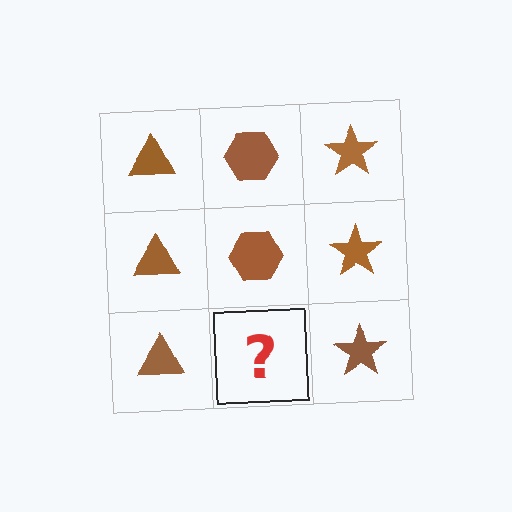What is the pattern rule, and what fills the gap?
The rule is that each column has a consistent shape. The gap should be filled with a brown hexagon.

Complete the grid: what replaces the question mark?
The question mark should be replaced with a brown hexagon.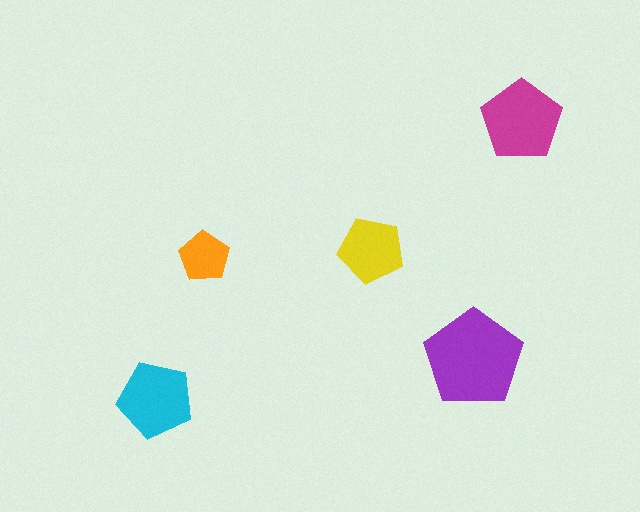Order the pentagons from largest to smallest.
the purple one, the magenta one, the cyan one, the yellow one, the orange one.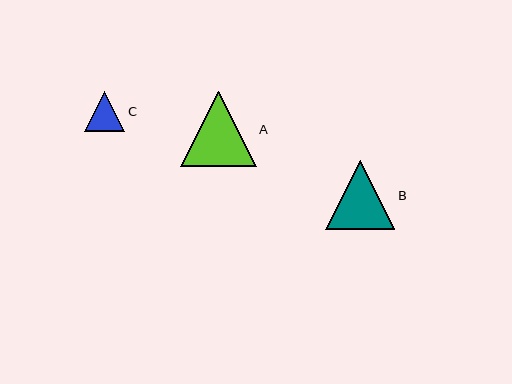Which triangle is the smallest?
Triangle C is the smallest with a size of approximately 40 pixels.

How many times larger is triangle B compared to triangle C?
Triangle B is approximately 1.7 times the size of triangle C.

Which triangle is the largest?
Triangle A is the largest with a size of approximately 76 pixels.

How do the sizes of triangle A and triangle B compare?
Triangle A and triangle B are approximately the same size.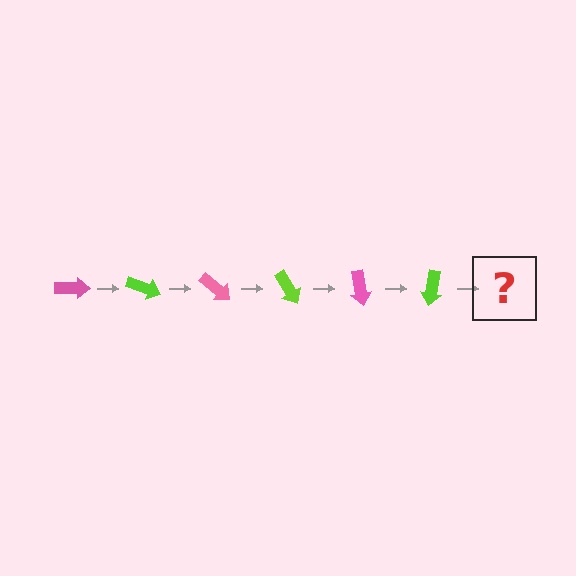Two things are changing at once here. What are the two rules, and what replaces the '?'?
The two rules are that it rotates 20 degrees each step and the color cycles through pink and lime. The '?' should be a pink arrow, rotated 120 degrees from the start.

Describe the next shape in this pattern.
It should be a pink arrow, rotated 120 degrees from the start.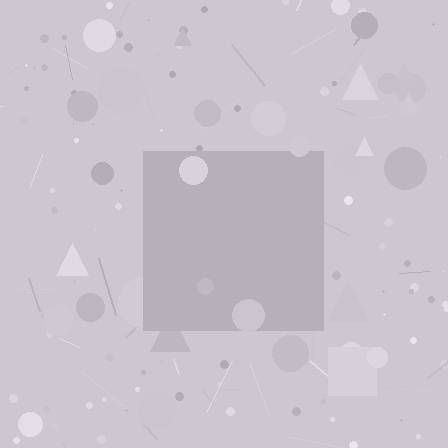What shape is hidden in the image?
A square is hidden in the image.